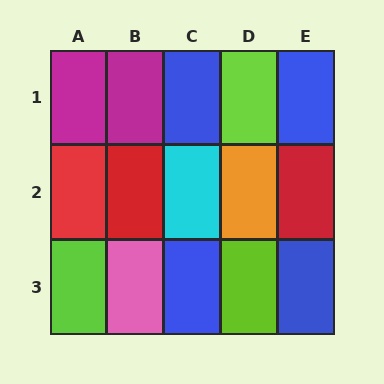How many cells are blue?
4 cells are blue.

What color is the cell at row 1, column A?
Magenta.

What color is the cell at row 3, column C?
Blue.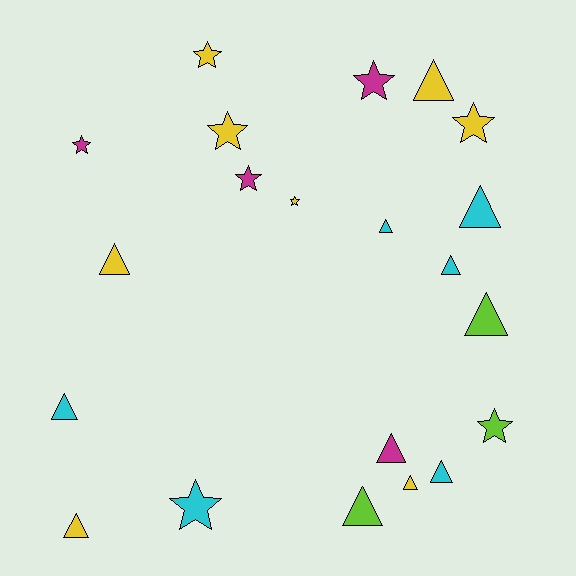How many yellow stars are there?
There are 4 yellow stars.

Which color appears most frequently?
Yellow, with 8 objects.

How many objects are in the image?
There are 21 objects.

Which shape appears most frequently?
Triangle, with 12 objects.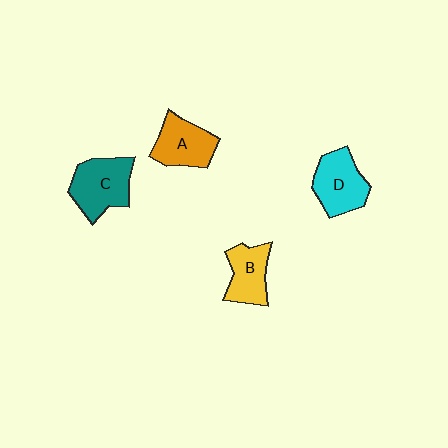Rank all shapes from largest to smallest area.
From largest to smallest: C (teal), D (cyan), A (orange), B (yellow).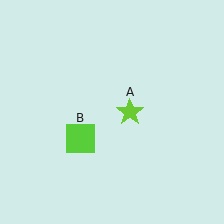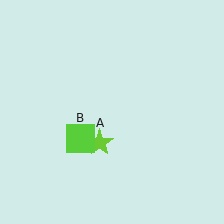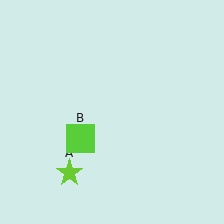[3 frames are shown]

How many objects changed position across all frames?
1 object changed position: lime star (object A).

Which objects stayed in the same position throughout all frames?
Lime square (object B) remained stationary.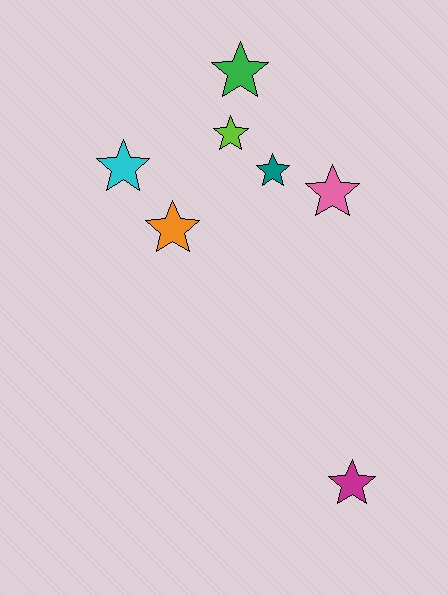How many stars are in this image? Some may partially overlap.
There are 7 stars.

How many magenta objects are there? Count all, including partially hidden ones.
There is 1 magenta object.